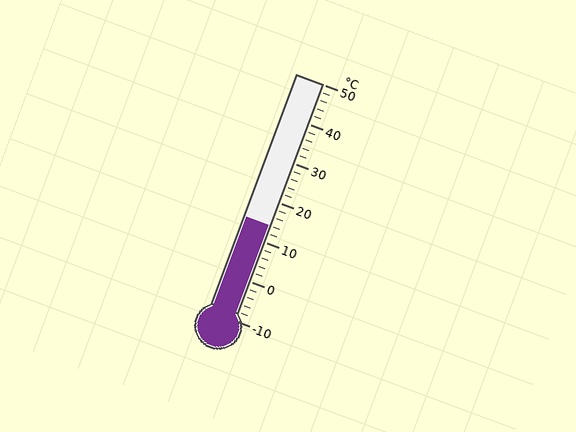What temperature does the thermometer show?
The thermometer shows approximately 14°C.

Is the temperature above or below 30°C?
The temperature is below 30°C.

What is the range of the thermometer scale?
The thermometer scale ranges from -10°C to 50°C.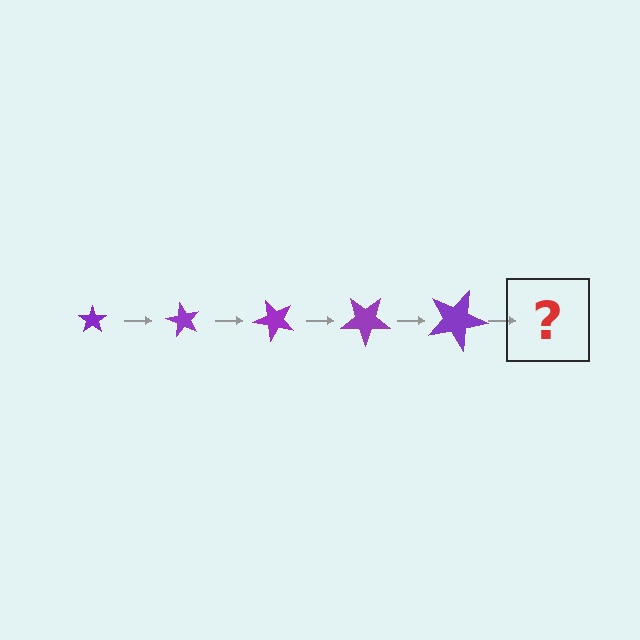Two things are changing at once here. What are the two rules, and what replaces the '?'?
The two rules are that the star grows larger each step and it rotates 60 degrees each step. The '?' should be a star, larger than the previous one and rotated 300 degrees from the start.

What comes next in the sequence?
The next element should be a star, larger than the previous one and rotated 300 degrees from the start.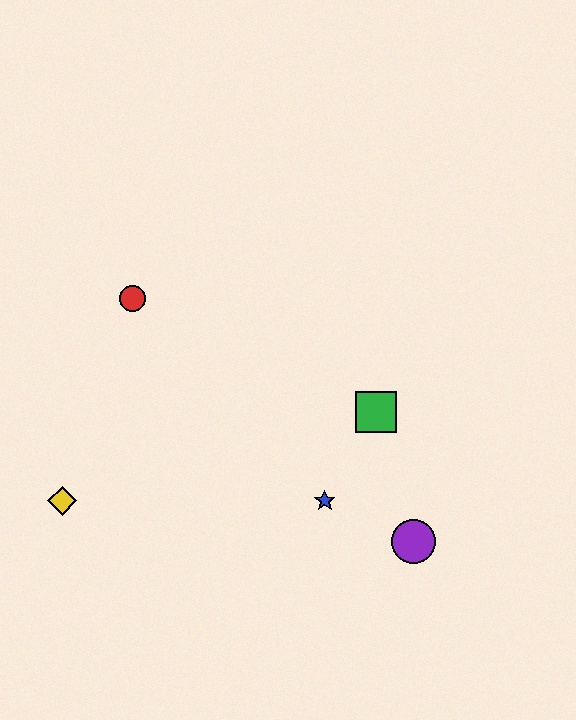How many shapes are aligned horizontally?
2 shapes (the blue star, the yellow diamond) are aligned horizontally.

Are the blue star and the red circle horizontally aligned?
No, the blue star is at y≈501 and the red circle is at y≈299.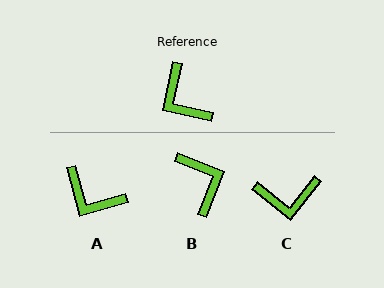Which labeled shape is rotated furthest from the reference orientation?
B, about 171 degrees away.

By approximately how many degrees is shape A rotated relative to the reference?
Approximately 28 degrees counter-clockwise.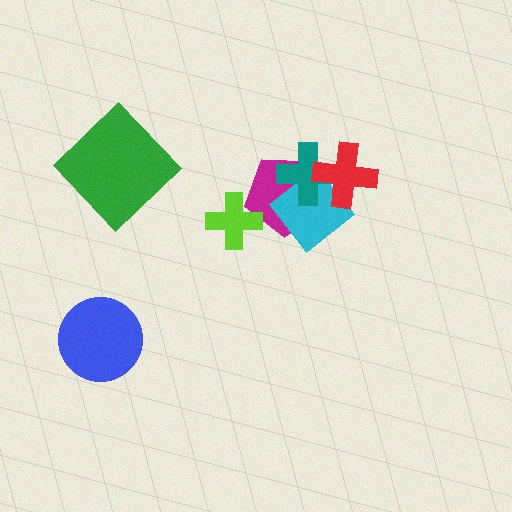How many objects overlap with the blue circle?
0 objects overlap with the blue circle.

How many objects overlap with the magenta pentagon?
4 objects overlap with the magenta pentagon.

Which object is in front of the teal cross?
The red cross is in front of the teal cross.